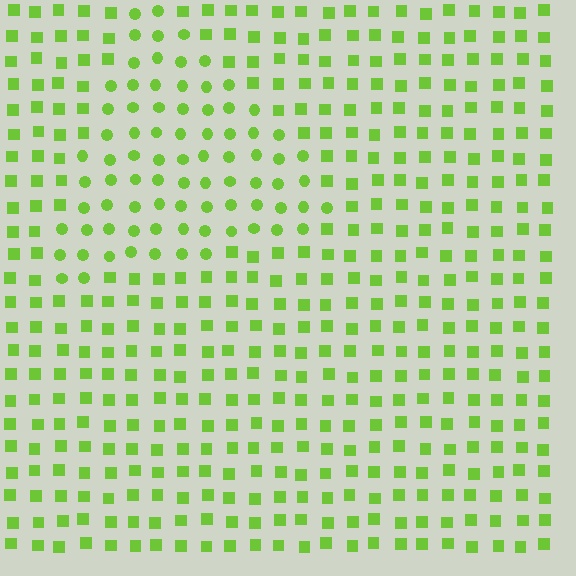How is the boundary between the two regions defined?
The boundary is defined by a change in element shape: circles inside vs. squares outside. All elements share the same color and spacing.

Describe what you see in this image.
The image is filled with small lime elements arranged in a uniform grid. A triangle-shaped region contains circles, while the surrounding area contains squares. The boundary is defined purely by the change in element shape.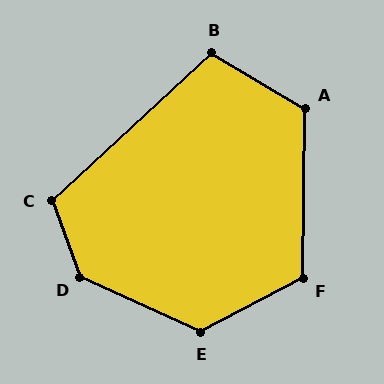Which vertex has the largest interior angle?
D, at approximately 135 degrees.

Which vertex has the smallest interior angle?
B, at approximately 106 degrees.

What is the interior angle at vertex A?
Approximately 120 degrees (obtuse).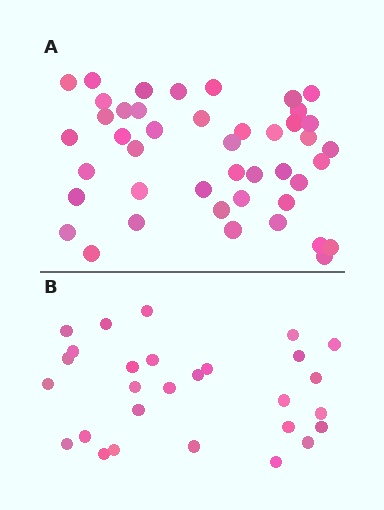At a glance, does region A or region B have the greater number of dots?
Region A (the top region) has more dots.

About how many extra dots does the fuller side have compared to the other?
Region A has approximately 15 more dots than region B.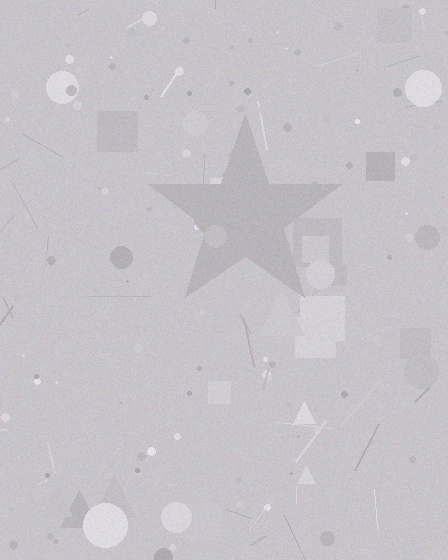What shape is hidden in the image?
A star is hidden in the image.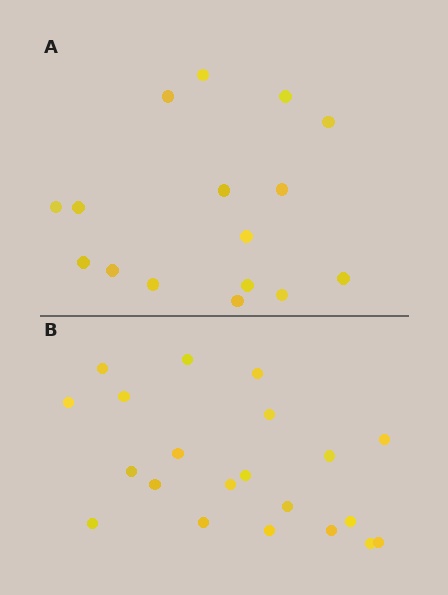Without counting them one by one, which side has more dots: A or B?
Region B (the bottom region) has more dots.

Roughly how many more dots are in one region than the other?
Region B has about 5 more dots than region A.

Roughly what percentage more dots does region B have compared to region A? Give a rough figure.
About 30% more.